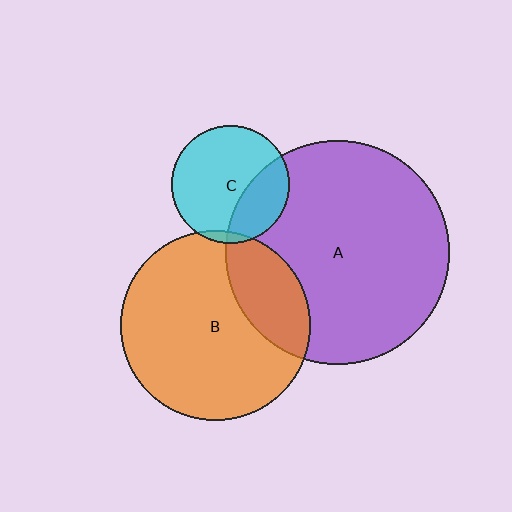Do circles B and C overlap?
Yes.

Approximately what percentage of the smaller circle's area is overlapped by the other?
Approximately 5%.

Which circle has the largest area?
Circle A (purple).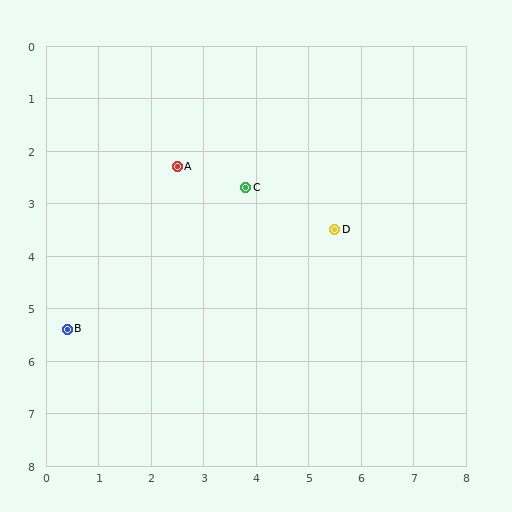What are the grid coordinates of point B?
Point B is at approximately (0.4, 5.4).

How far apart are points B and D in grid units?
Points B and D are about 5.4 grid units apart.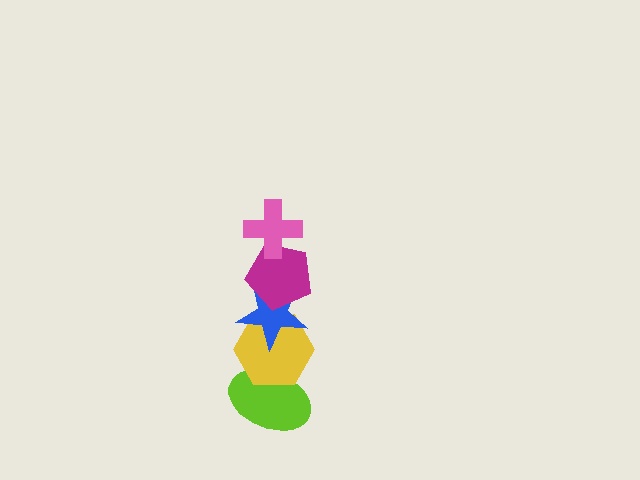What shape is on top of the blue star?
The magenta pentagon is on top of the blue star.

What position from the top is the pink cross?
The pink cross is 1st from the top.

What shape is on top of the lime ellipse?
The yellow hexagon is on top of the lime ellipse.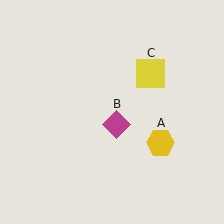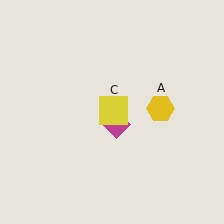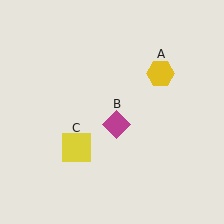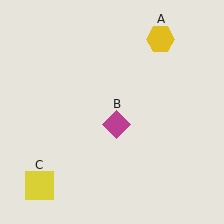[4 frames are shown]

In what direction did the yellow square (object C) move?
The yellow square (object C) moved down and to the left.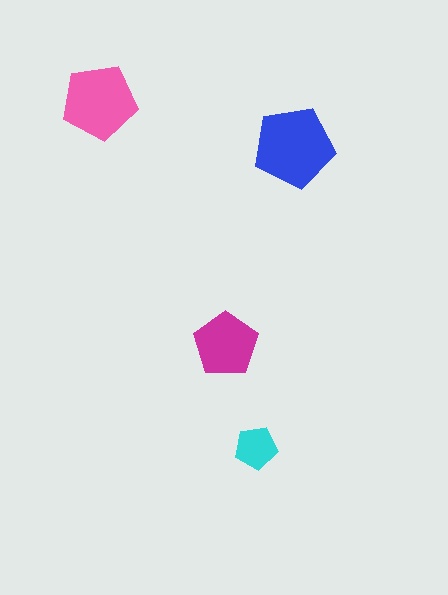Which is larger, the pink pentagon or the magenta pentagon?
The pink one.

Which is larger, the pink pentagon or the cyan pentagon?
The pink one.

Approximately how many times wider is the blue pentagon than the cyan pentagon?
About 2 times wider.